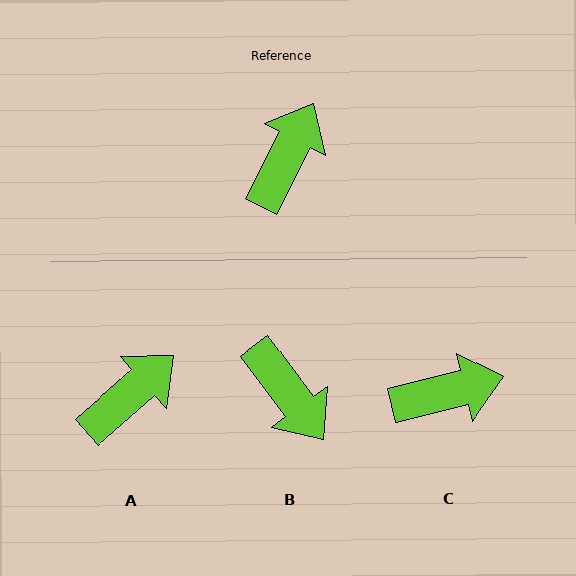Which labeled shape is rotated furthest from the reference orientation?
B, about 116 degrees away.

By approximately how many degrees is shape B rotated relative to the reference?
Approximately 116 degrees clockwise.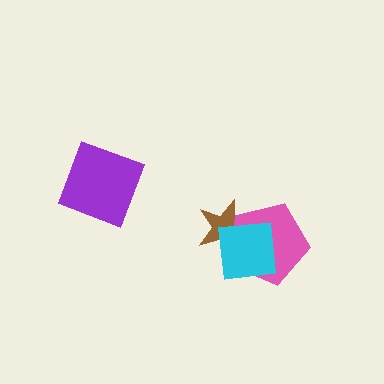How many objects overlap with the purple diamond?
0 objects overlap with the purple diamond.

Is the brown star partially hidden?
Yes, it is partially covered by another shape.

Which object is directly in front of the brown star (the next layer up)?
The pink pentagon is directly in front of the brown star.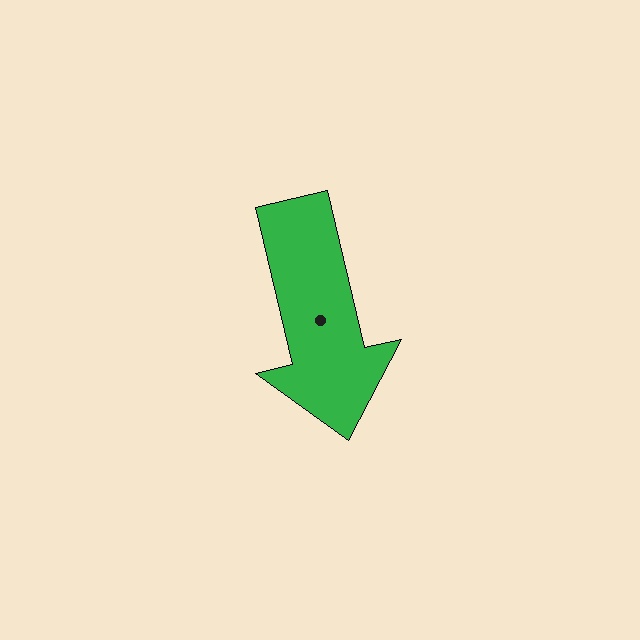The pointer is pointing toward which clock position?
Roughly 6 o'clock.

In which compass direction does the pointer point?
South.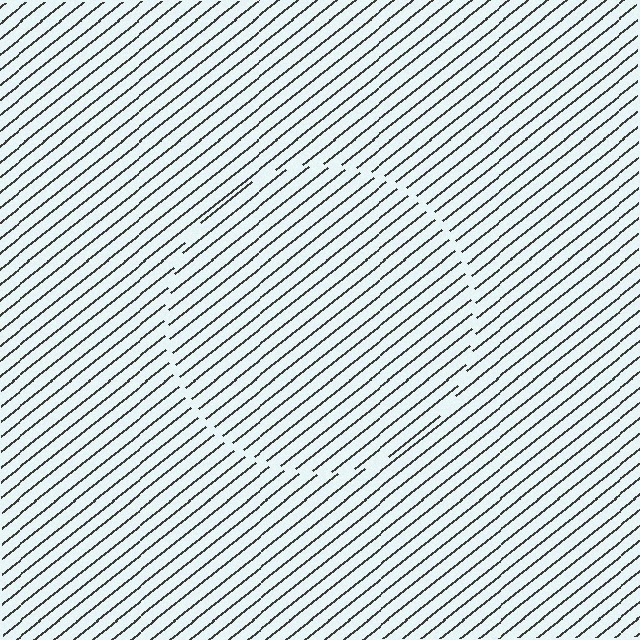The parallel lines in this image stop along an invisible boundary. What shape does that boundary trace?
An illusory circle. The interior of the shape contains the same grating, shifted by half a period — the contour is defined by the phase discontinuity where line-ends from the inner and outer gratings abut.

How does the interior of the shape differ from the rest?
The interior of the shape contains the same grating, shifted by half a period — the contour is defined by the phase discontinuity where line-ends from the inner and outer gratings abut.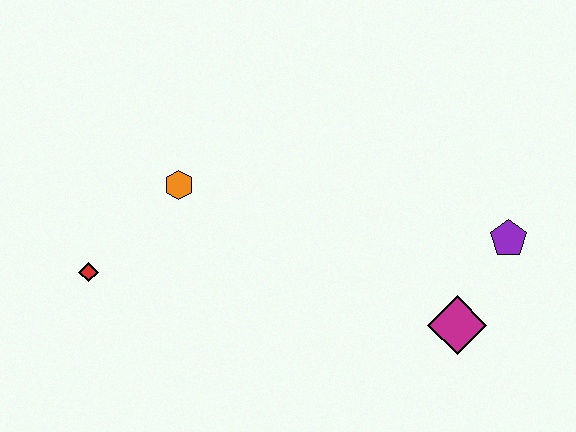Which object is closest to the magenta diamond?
The purple pentagon is closest to the magenta diamond.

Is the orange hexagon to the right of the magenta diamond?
No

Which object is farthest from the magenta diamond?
The red diamond is farthest from the magenta diamond.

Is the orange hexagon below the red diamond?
No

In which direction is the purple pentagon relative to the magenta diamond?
The purple pentagon is above the magenta diamond.